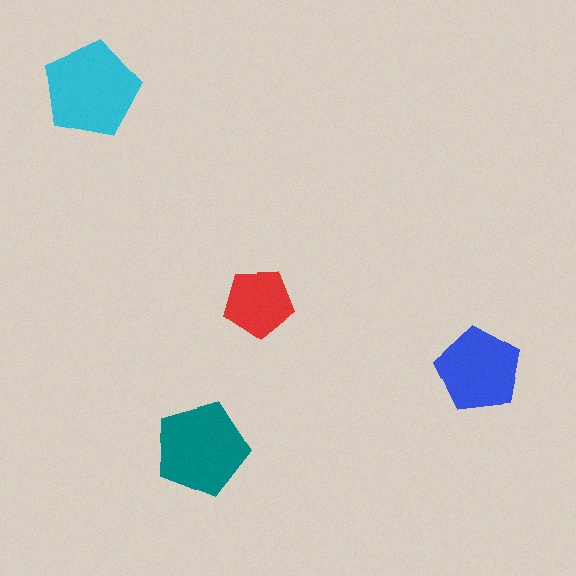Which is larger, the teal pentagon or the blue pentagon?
The teal one.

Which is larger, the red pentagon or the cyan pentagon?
The cyan one.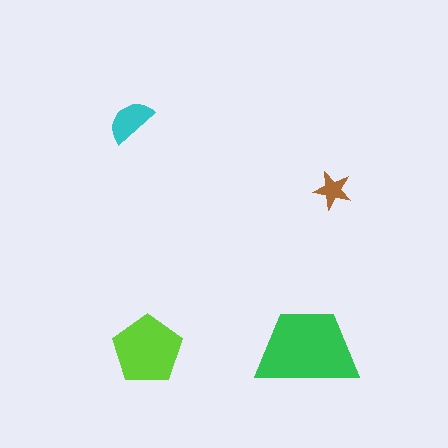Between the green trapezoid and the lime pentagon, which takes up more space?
The green trapezoid.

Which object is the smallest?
The brown star.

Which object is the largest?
The green trapezoid.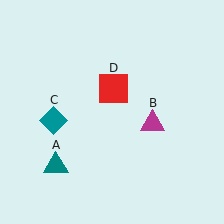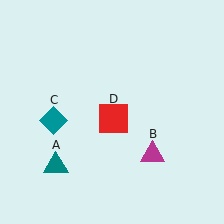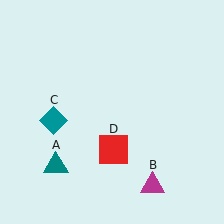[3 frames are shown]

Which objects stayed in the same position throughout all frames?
Teal triangle (object A) and teal diamond (object C) remained stationary.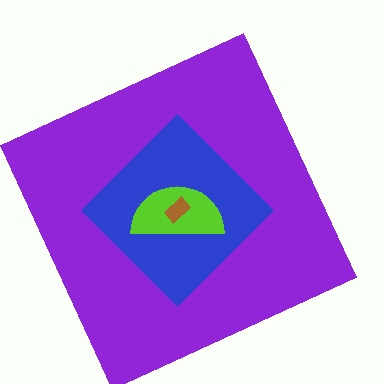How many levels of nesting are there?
4.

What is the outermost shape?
The purple square.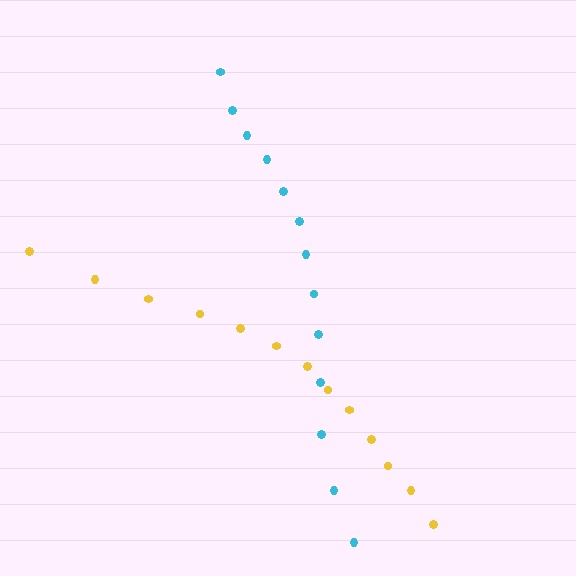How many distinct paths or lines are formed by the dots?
There are 2 distinct paths.